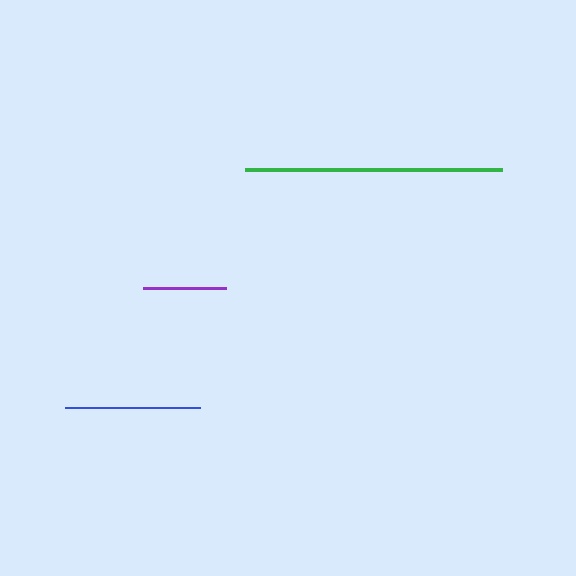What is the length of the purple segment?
The purple segment is approximately 83 pixels long.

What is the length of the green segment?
The green segment is approximately 257 pixels long.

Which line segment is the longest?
The green line is the longest at approximately 257 pixels.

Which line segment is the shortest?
The purple line is the shortest at approximately 83 pixels.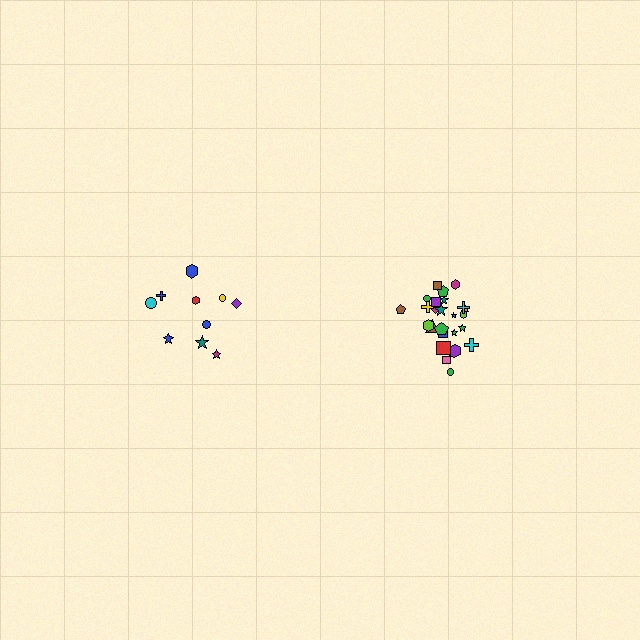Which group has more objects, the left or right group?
The right group.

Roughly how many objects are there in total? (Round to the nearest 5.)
Roughly 35 objects in total.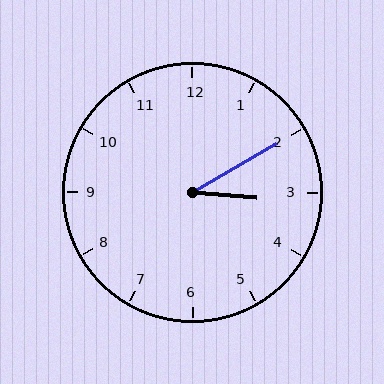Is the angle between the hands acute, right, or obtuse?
It is acute.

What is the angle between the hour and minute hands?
Approximately 35 degrees.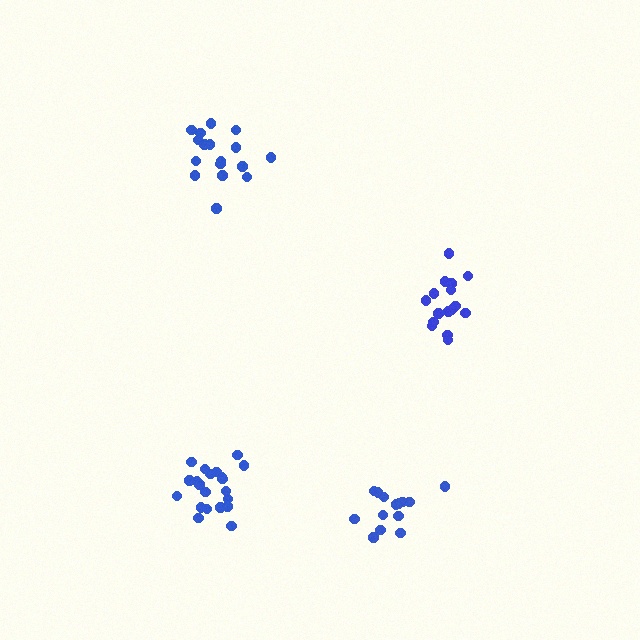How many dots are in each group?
Group 1: 16 dots, Group 2: 21 dots, Group 3: 17 dots, Group 4: 15 dots (69 total).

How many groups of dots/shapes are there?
There are 4 groups.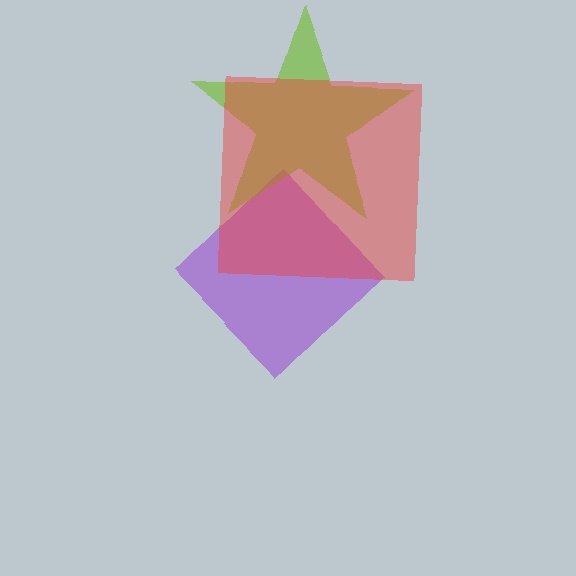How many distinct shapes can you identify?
There are 3 distinct shapes: a purple diamond, a lime star, a red square.